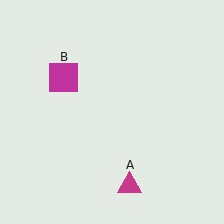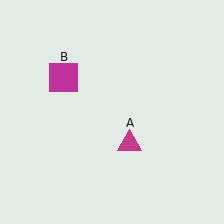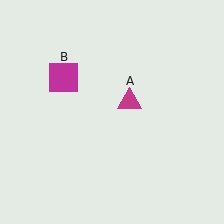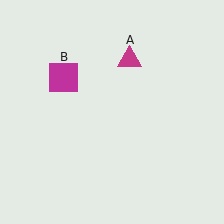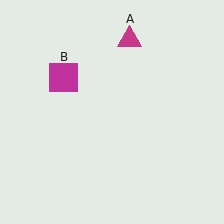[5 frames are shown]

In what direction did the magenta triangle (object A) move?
The magenta triangle (object A) moved up.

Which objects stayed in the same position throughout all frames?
Magenta square (object B) remained stationary.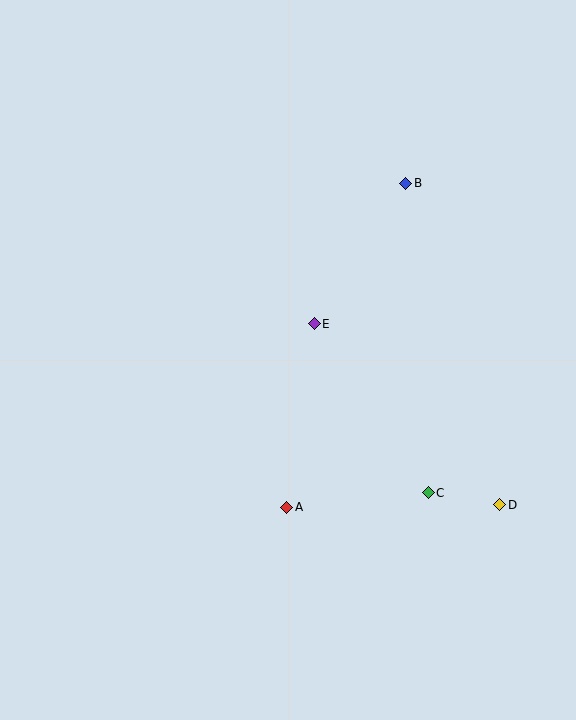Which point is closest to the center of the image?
Point E at (314, 324) is closest to the center.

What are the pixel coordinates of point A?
Point A is at (287, 507).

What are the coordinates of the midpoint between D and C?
The midpoint between D and C is at (464, 499).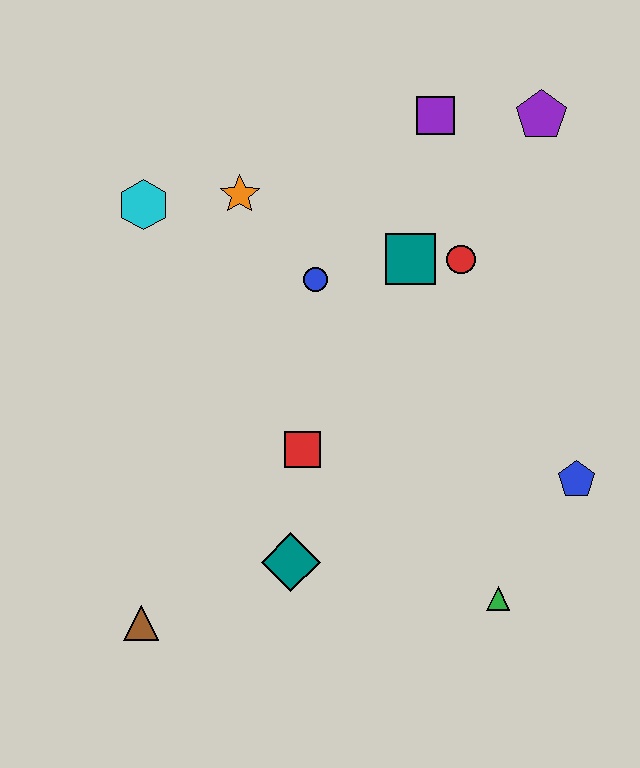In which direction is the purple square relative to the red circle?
The purple square is above the red circle.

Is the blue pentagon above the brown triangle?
Yes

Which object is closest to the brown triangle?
The teal diamond is closest to the brown triangle.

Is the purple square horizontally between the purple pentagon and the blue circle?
Yes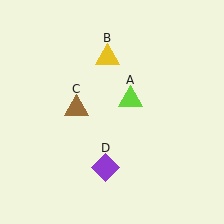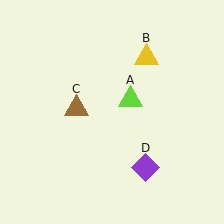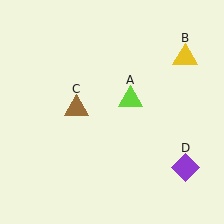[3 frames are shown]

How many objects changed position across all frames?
2 objects changed position: yellow triangle (object B), purple diamond (object D).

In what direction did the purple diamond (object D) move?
The purple diamond (object D) moved right.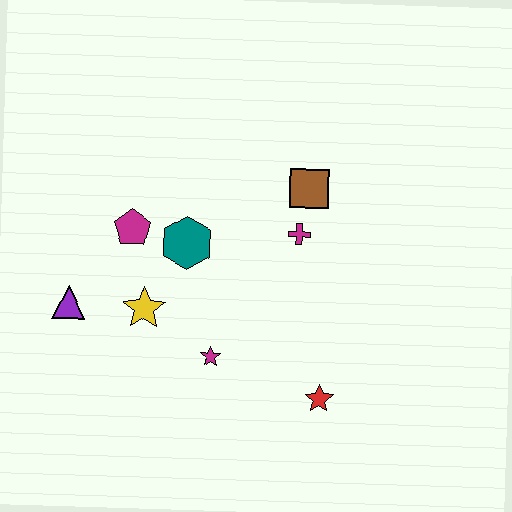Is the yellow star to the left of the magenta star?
Yes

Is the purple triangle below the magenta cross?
Yes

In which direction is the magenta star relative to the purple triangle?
The magenta star is to the right of the purple triangle.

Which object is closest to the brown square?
The magenta cross is closest to the brown square.